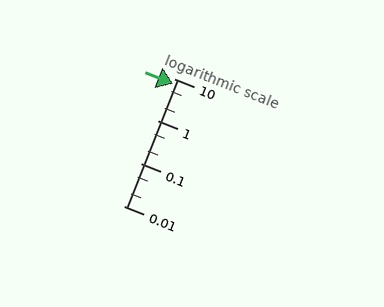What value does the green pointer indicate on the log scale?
The pointer indicates approximately 7.6.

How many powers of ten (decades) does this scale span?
The scale spans 3 decades, from 0.01 to 10.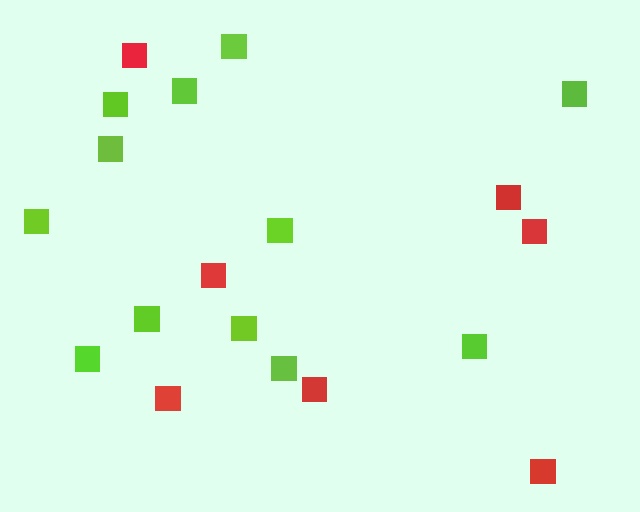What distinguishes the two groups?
There are 2 groups: one group of red squares (7) and one group of lime squares (12).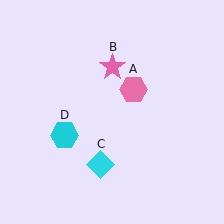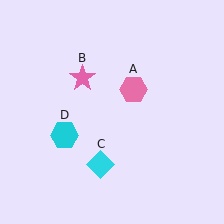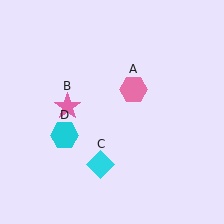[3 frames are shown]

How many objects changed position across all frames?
1 object changed position: pink star (object B).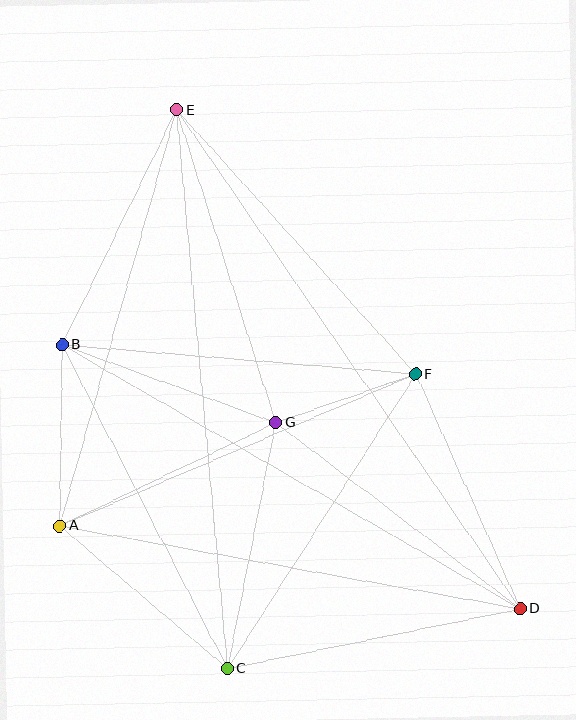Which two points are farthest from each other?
Points D and E are farthest from each other.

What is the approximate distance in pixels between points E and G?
The distance between E and G is approximately 328 pixels.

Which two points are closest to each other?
Points F and G are closest to each other.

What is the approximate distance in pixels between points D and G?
The distance between D and G is approximately 307 pixels.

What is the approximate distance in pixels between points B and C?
The distance between B and C is approximately 364 pixels.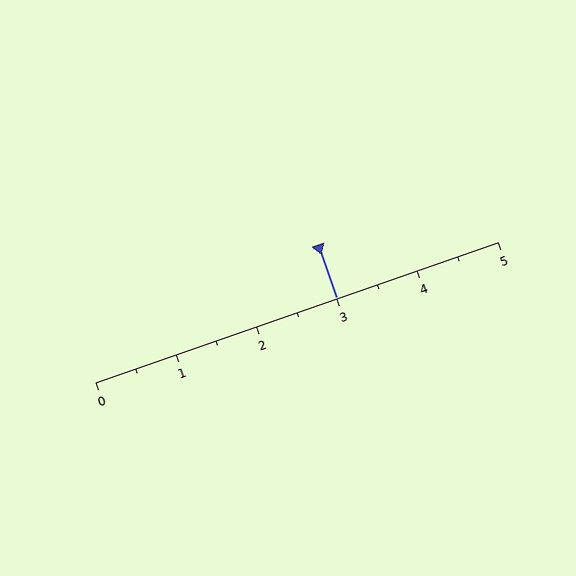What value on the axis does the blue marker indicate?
The marker indicates approximately 3.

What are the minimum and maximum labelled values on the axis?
The axis runs from 0 to 5.